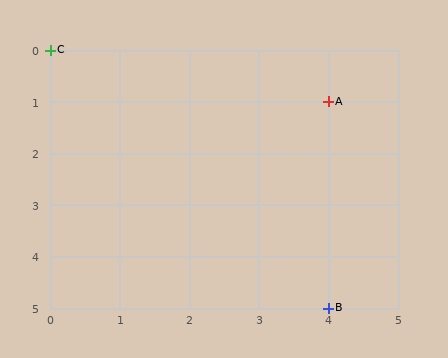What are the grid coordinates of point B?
Point B is at grid coordinates (4, 5).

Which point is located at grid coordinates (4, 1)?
Point A is at (4, 1).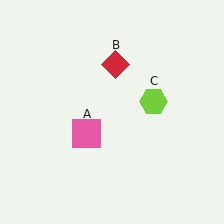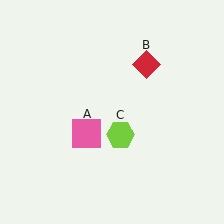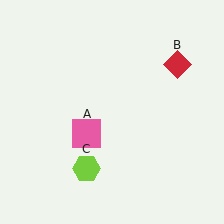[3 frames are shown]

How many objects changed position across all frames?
2 objects changed position: red diamond (object B), lime hexagon (object C).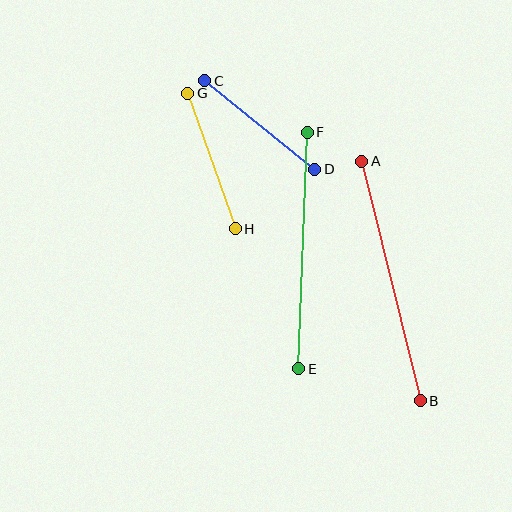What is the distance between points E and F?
The distance is approximately 237 pixels.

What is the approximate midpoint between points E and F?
The midpoint is at approximately (303, 251) pixels.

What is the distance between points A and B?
The distance is approximately 247 pixels.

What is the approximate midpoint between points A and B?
The midpoint is at approximately (391, 281) pixels.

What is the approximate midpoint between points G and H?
The midpoint is at approximately (212, 161) pixels.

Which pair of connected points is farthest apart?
Points A and B are farthest apart.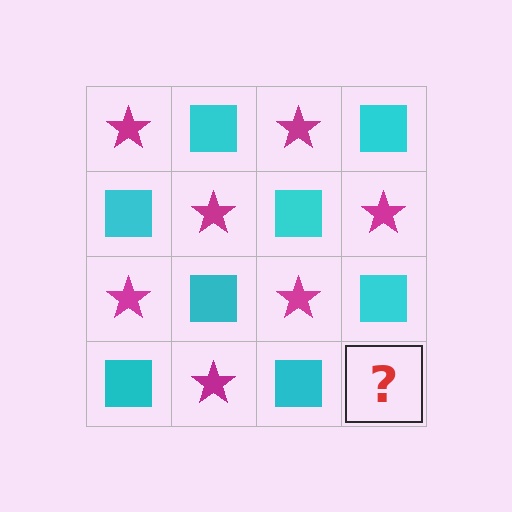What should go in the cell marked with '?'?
The missing cell should contain a magenta star.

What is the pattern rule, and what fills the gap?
The rule is that it alternates magenta star and cyan square in a checkerboard pattern. The gap should be filled with a magenta star.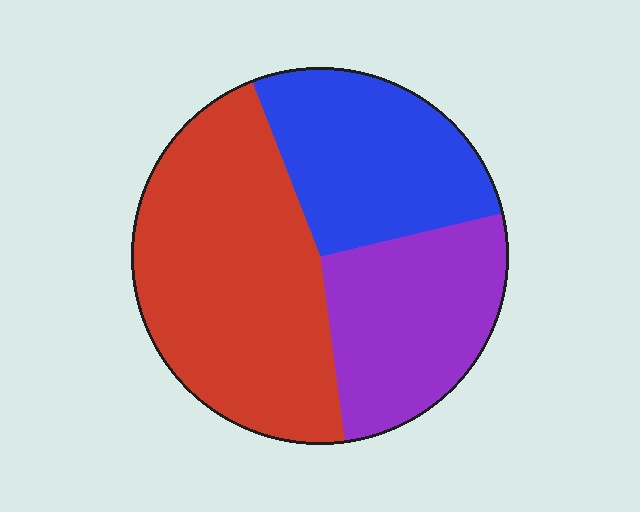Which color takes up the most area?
Red, at roughly 45%.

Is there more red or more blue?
Red.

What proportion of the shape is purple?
Purple covers 26% of the shape.